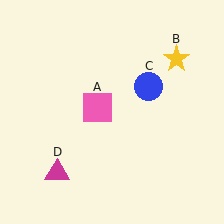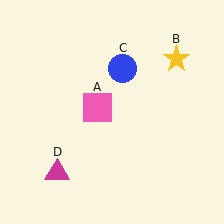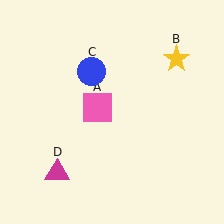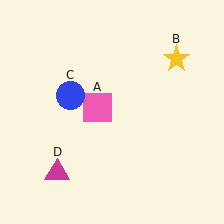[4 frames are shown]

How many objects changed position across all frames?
1 object changed position: blue circle (object C).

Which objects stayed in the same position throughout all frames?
Pink square (object A) and yellow star (object B) and magenta triangle (object D) remained stationary.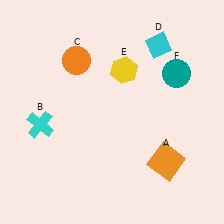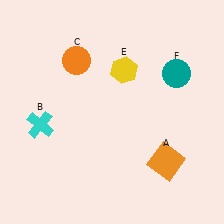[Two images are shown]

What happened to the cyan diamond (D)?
The cyan diamond (D) was removed in Image 2. It was in the top-right area of Image 1.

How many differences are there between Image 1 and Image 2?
There is 1 difference between the two images.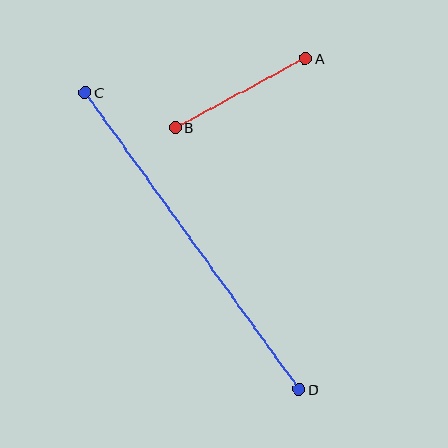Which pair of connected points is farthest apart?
Points C and D are farthest apart.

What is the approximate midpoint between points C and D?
The midpoint is at approximately (192, 241) pixels.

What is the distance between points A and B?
The distance is approximately 147 pixels.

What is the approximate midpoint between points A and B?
The midpoint is at approximately (241, 93) pixels.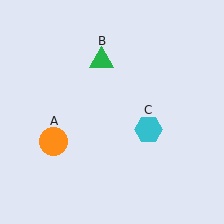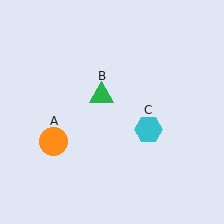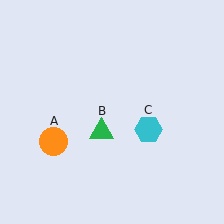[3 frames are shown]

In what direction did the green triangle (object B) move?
The green triangle (object B) moved down.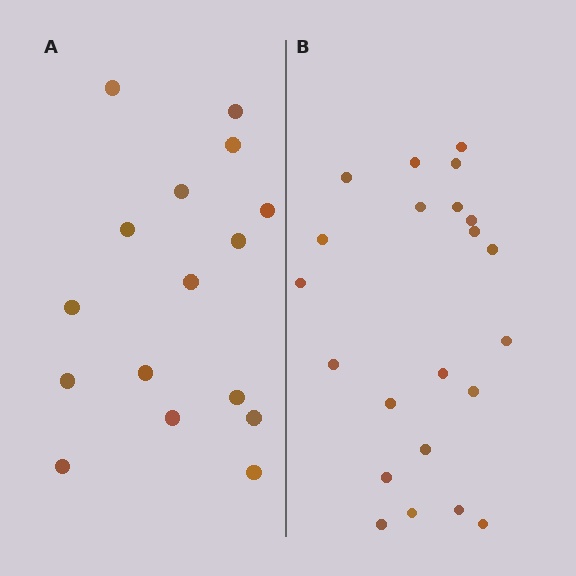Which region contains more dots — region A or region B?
Region B (the right region) has more dots.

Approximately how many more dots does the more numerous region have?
Region B has about 6 more dots than region A.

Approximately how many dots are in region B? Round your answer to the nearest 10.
About 20 dots. (The exact count is 22, which rounds to 20.)